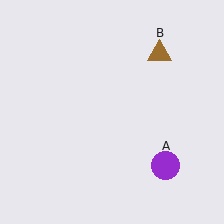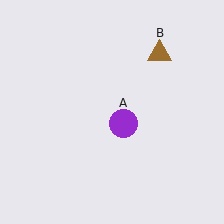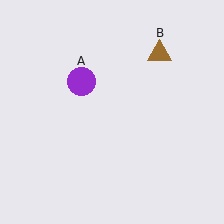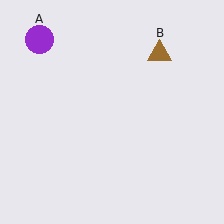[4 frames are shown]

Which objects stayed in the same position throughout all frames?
Brown triangle (object B) remained stationary.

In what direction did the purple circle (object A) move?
The purple circle (object A) moved up and to the left.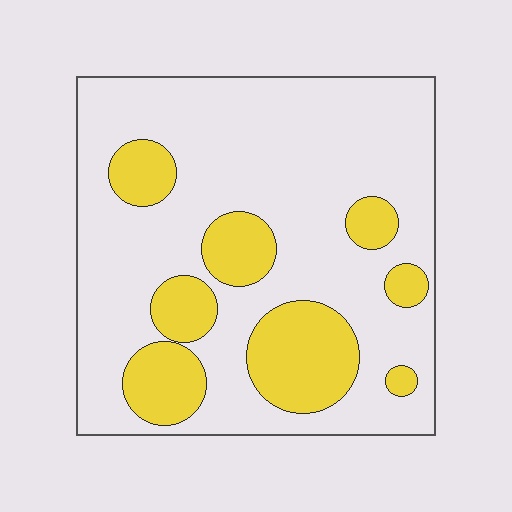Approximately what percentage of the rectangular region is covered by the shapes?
Approximately 25%.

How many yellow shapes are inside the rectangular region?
8.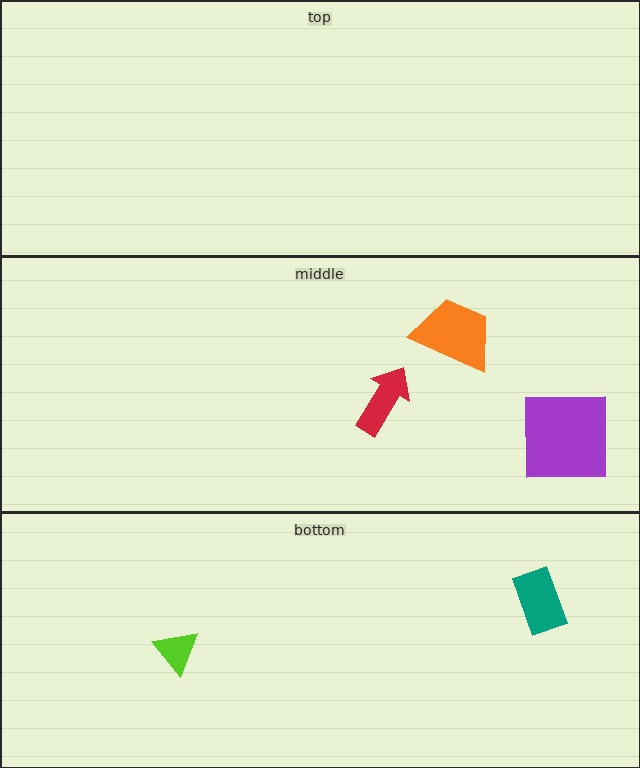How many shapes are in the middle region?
3.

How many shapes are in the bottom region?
2.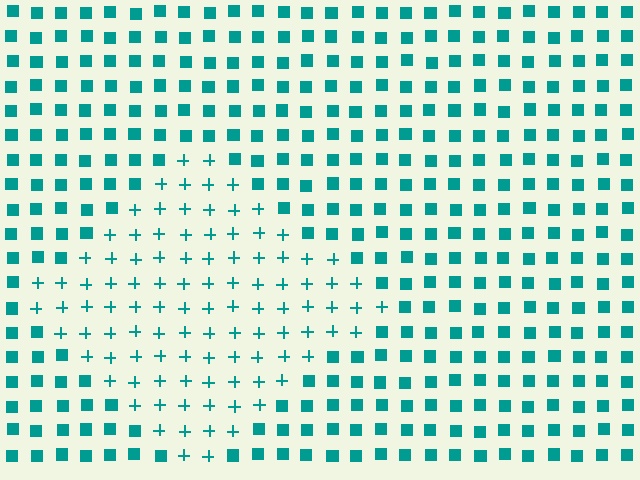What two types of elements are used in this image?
The image uses plus signs inside the diamond region and squares outside it.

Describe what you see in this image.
The image is filled with small teal elements arranged in a uniform grid. A diamond-shaped region contains plus signs, while the surrounding area contains squares. The boundary is defined purely by the change in element shape.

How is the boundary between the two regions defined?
The boundary is defined by a change in element shape: plus signs inside vs. squares outside. All elements share the same color and spacing.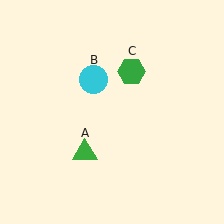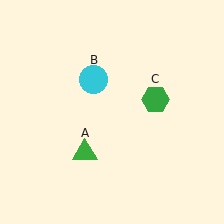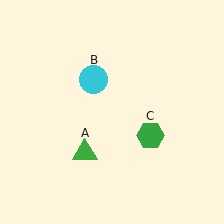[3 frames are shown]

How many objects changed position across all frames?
1 object changed position: green hexagon (object C).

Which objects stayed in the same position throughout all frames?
Green triangle (object A) and cyan circle (object B) remained stationary.